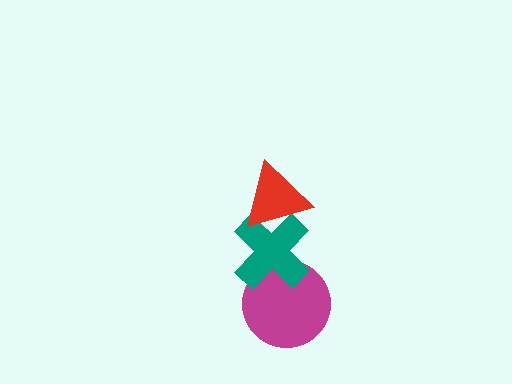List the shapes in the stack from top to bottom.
From top to bottom: the red triangle, the teal cross, the magenta circle.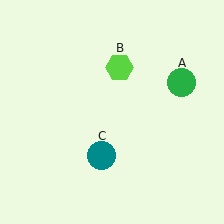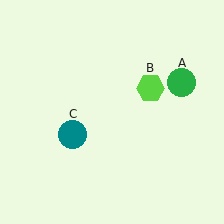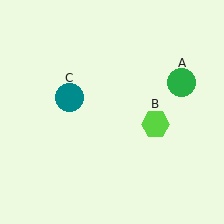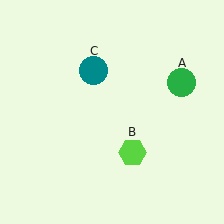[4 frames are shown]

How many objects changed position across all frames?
2 objects changed position: lime hexagon (object B), teal circle (object C).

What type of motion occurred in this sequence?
The lime hexagon (object B), teal circle (object C) rotated clockwise around the center of the scene.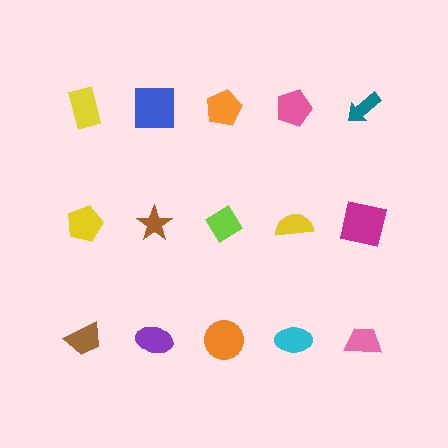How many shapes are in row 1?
5 shapes.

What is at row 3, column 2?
A purple ellipse.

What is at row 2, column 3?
A lime diamond.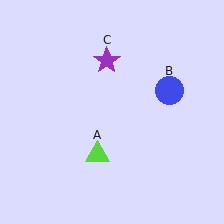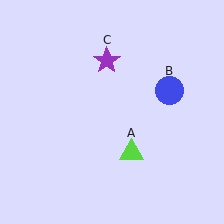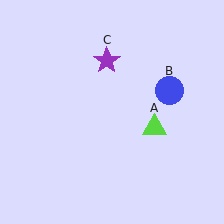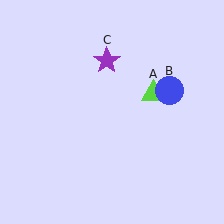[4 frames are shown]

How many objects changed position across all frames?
1 object changed position: lime triangle (object A).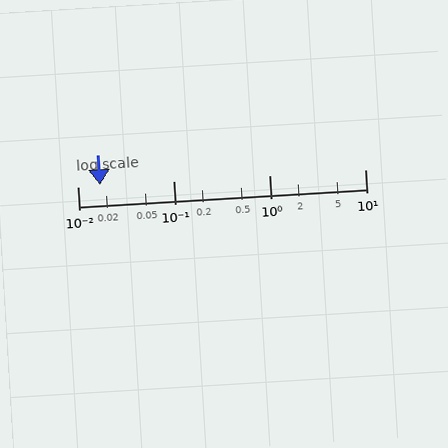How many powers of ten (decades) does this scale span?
The scale spans 3 decades, from 0.01 to 10.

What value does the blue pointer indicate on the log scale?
The pointer indicates approximately 0.017.